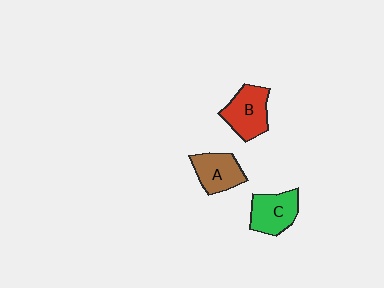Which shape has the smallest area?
Shape A (brown).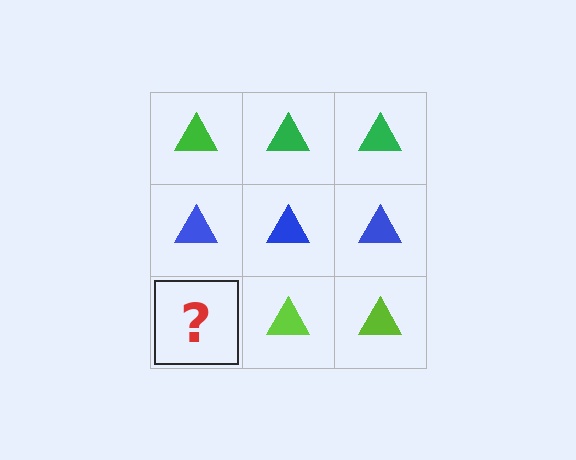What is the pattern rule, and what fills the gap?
The rule is that each row has a consistent color. The gap should be filled with a lime triangle.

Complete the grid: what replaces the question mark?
The question mark should be replaced with a lime triangle.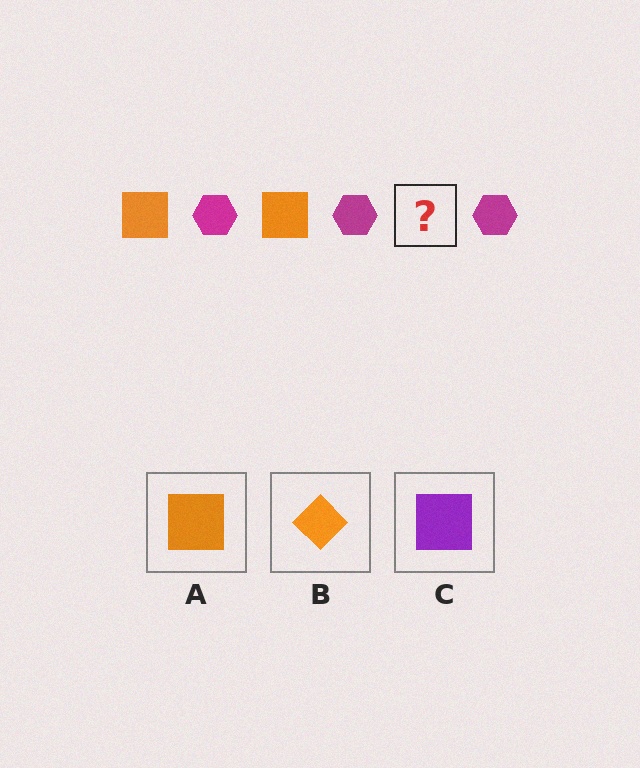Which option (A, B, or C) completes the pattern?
A.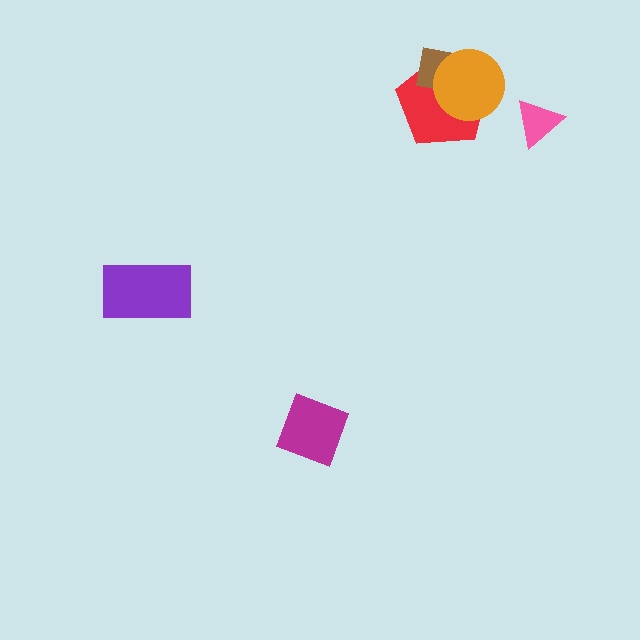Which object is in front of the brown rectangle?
The orange circle is in front of the brown rectangle.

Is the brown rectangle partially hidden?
Yes, it is partially covered by another shape.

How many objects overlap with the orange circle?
2 objects overlap with the orange circle.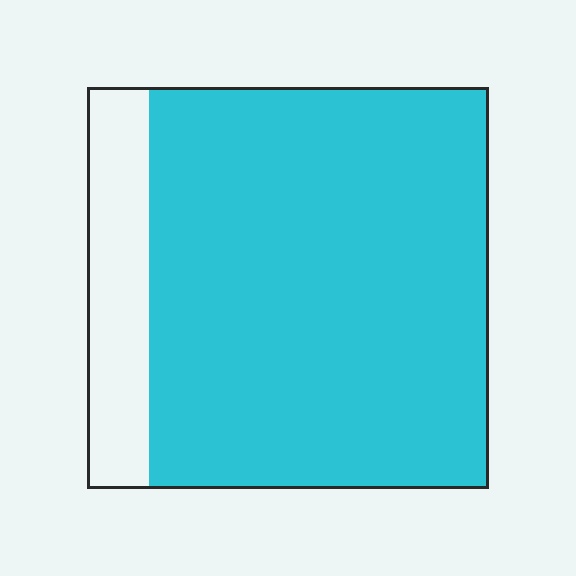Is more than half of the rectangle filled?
Yes.